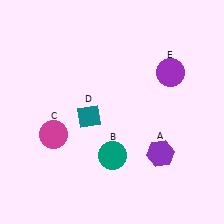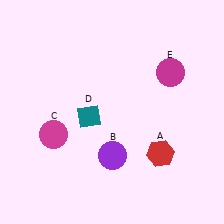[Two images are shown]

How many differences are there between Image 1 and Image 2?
There are 3 differences between the two images.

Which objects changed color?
A changed from purple to red. B changed from teal to purple. E changed from purple to magenta.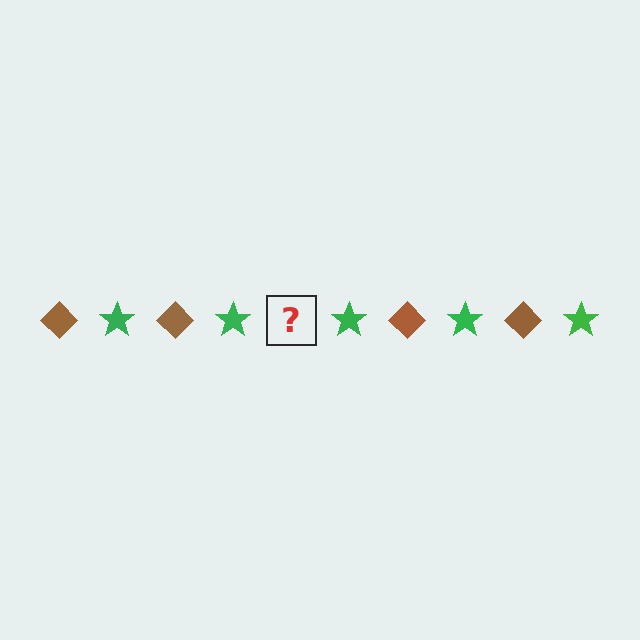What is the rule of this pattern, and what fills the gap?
The rule is that the pattern alternates between brown diamond and green star. The gap should be filled with a brown diamond.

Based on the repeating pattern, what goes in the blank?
The blank should be a brown diamond.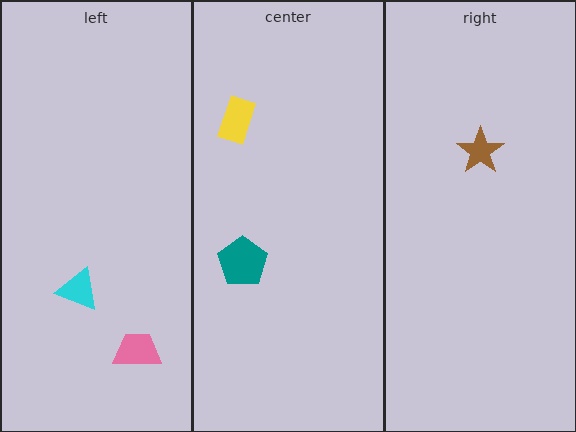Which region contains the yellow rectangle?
The center region.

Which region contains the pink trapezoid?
The left region.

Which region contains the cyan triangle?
The left region.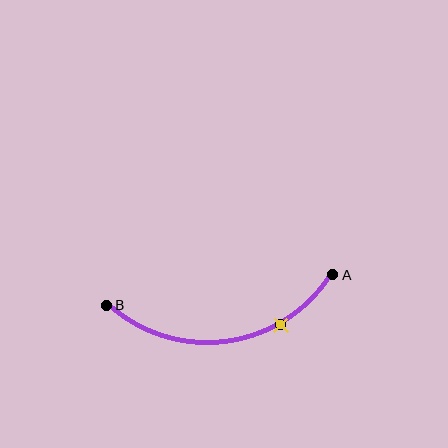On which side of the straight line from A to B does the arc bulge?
The arc bulges below the straight line connecting A and B.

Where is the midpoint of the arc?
The arc midpoint is the point on the curve farthest from the straight line joining A and B. It sits below that line.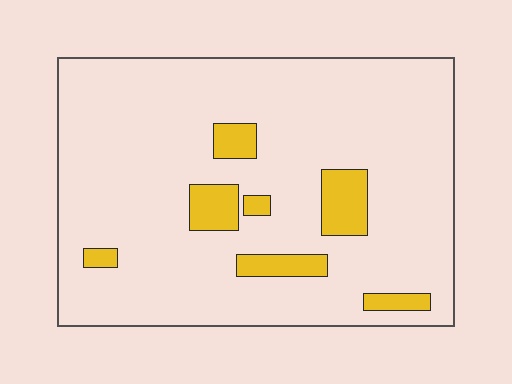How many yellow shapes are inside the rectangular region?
7.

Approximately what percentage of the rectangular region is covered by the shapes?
Approximately 10%.